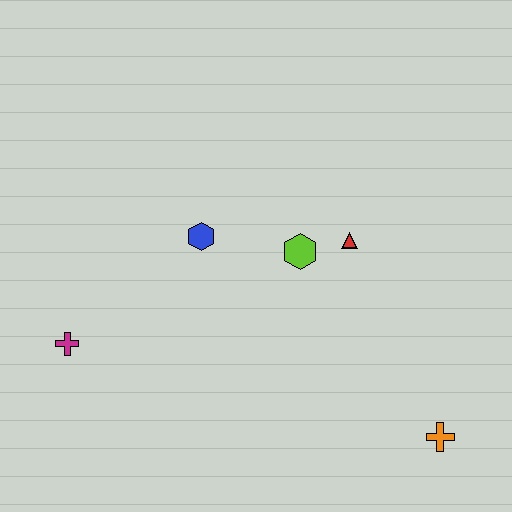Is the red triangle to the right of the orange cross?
No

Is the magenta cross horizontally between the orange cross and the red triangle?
No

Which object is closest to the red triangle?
The lime hexagon is closest to the red triangle.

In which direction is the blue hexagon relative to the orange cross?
The blue hexagon is to the left of the orange cross.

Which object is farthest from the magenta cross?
The orange cross is farthest from the magenta cross.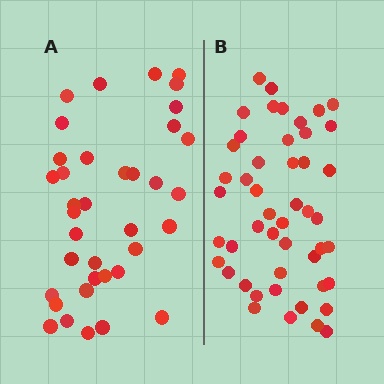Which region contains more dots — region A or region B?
Region B (the right region) has more dots.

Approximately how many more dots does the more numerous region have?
Region B has roughly 12 or so more dots than region A.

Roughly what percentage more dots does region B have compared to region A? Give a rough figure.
About 30% more.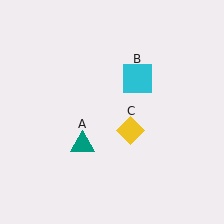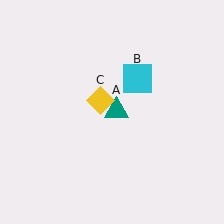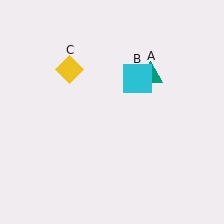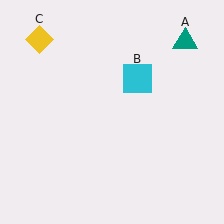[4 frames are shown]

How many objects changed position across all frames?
2 objects changed position: teal triangle (object A), yellow diamond (object C).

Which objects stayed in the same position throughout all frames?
Cyan square (object B) remained stationary.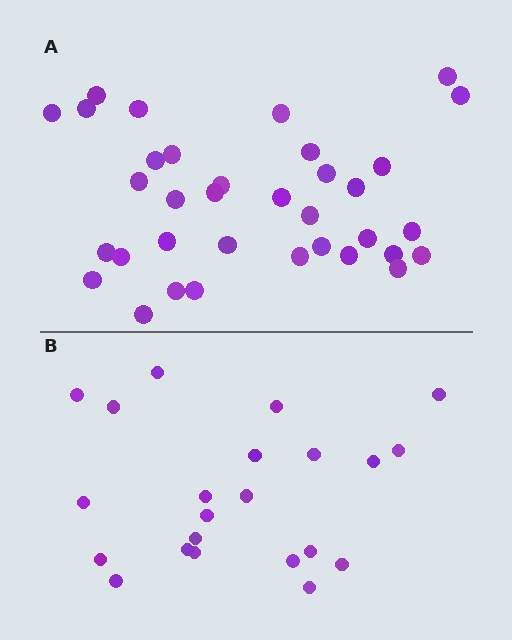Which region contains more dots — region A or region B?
Region A (the top region) has more dots.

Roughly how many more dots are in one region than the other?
Region A has approximately 15 more dots than region B.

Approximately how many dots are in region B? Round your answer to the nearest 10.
About 20 dots. (The exact count is 22, which rounds to 20.)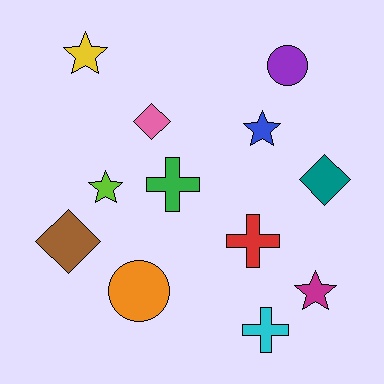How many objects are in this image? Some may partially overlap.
There are 12 objects.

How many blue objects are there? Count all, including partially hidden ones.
There is 1 blue object.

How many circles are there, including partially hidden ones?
There are 2 circles.